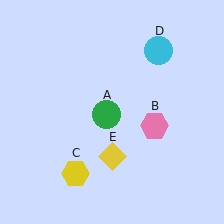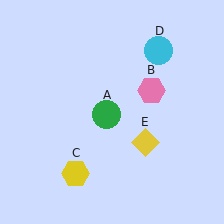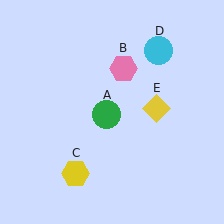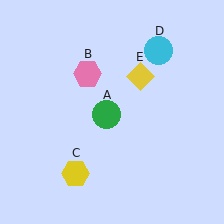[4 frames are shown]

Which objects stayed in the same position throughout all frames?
Green circle (object A) and yellow hexagon (object C) and cyan circle (object D) remained stationary.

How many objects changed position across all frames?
2 objects changed position: pink hexagon (object B), yellow diamond (object E).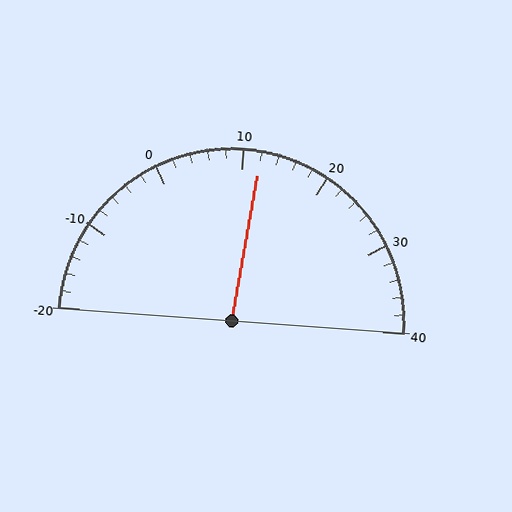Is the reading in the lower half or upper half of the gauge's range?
The reading is in the upper half of the range (-20 to 40).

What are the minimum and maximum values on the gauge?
The gauge ranges from -20 to 40.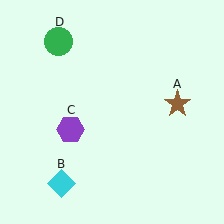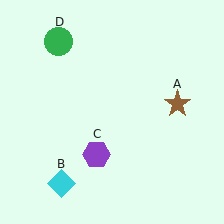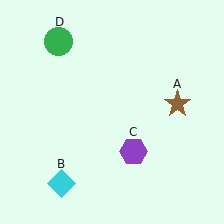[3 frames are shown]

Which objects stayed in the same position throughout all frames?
Brown star (object A) and cyan diamond (object B) and green circle (object D) remained stationary.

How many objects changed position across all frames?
1 object changed position: purple hexagon (object C).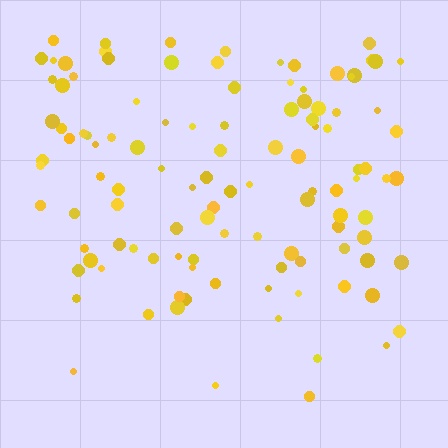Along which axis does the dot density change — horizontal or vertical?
Vertical.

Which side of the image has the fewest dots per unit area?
The bottom.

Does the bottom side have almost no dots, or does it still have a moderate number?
Still a moderate number, just noticeably fewer than the top.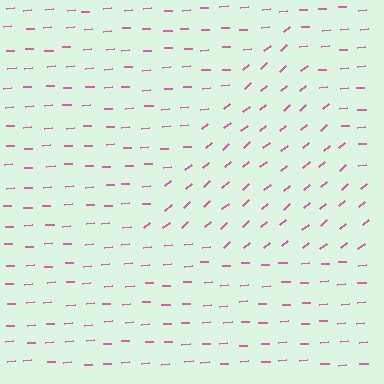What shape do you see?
I see a triangle.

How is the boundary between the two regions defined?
The boundary is defined purely by a change in line orientation (approximately 37 degrees difference). All lines are the same color and thickness.